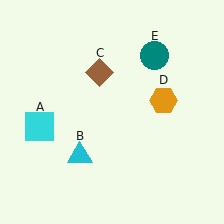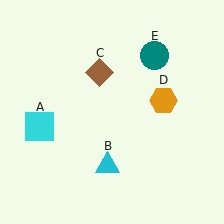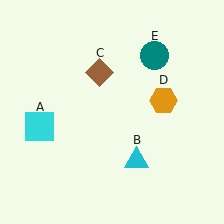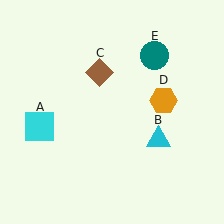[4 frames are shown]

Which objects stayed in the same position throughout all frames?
Cyan square (object A) and brown diamond (object C) and orange hexagon (object D) and teal circle (object E) remained stationary.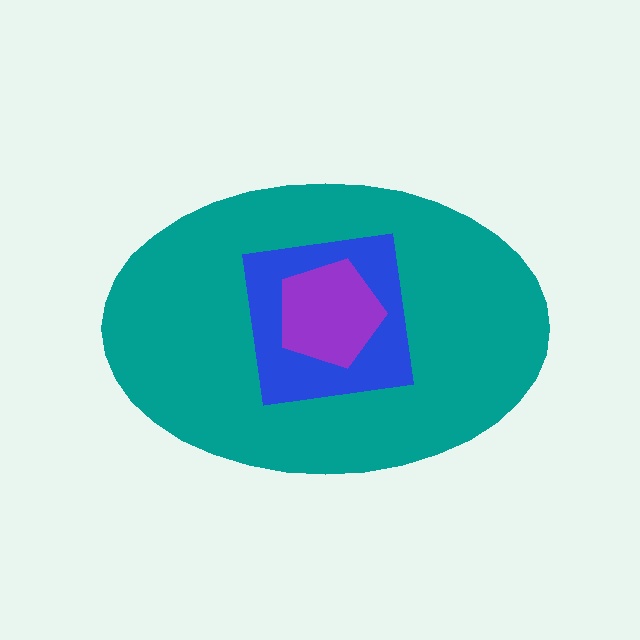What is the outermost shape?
The teal ellipse.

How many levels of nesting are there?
3.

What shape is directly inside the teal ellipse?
The blue square.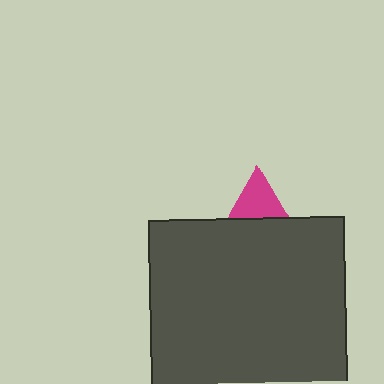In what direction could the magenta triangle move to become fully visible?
The magenta triangle could move up. That would shift it out from behind the dark gray square entirely.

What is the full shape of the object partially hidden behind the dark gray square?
The partially hidden object is a magenta triangle.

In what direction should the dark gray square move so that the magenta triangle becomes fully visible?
The dark gray square should move down. That is the shortest direction to clear the overlap and leave the magenta triangle fully visible.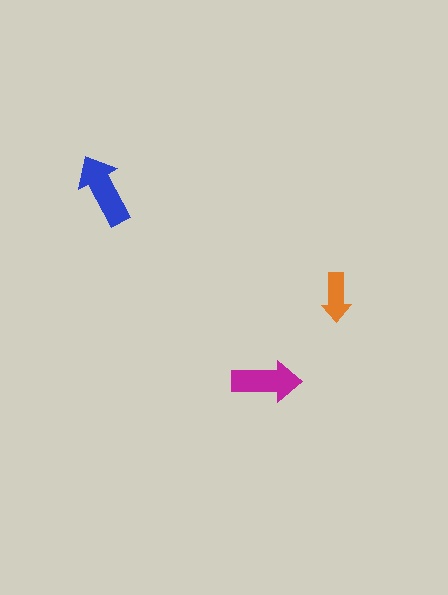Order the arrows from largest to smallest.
the blue one, the magenta one, the orange one.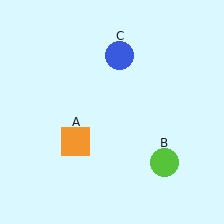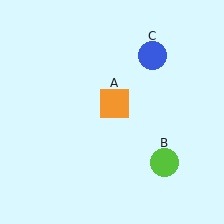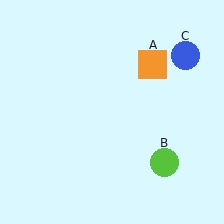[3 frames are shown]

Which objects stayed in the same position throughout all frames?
Lime circle (object B) remained stationary.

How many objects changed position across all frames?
2 objects changed position: orange square (object A), blue circle (object C).